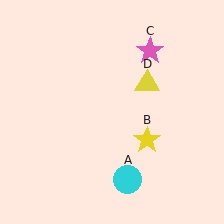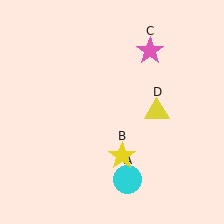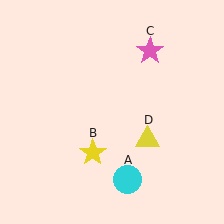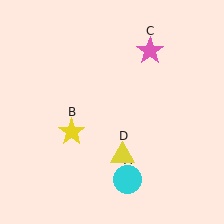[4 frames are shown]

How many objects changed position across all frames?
2 objects changed position: yellow star (object B), yellow triangle (object D).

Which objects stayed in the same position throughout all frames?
Cyan circle (object A) and pink star (object C) remained stationary.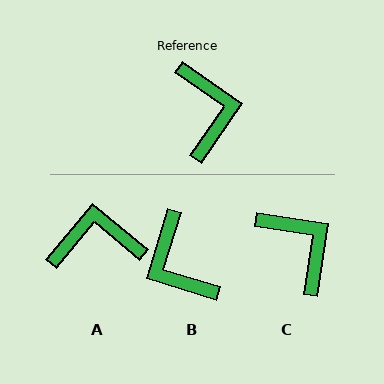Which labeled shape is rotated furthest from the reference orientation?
B, about 162 degrees away.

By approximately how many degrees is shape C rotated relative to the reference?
Approximately 26 degrees counter-clockwise.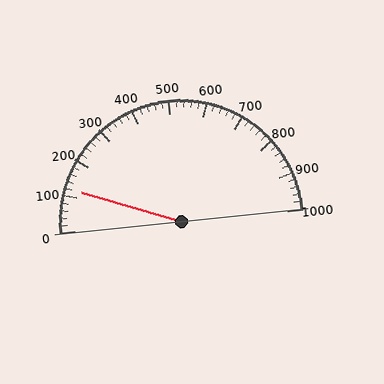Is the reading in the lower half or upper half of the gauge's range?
The reading is in the lower half of the range (0 to 1000).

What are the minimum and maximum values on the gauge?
The gauge ranges from 0 to 1000.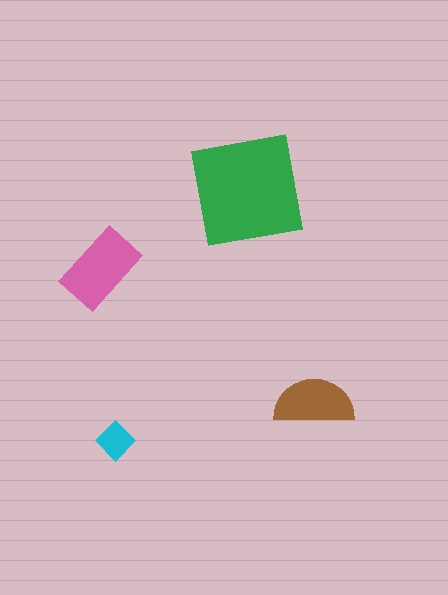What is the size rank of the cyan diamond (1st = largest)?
4th.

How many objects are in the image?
There are 4 objects in the image.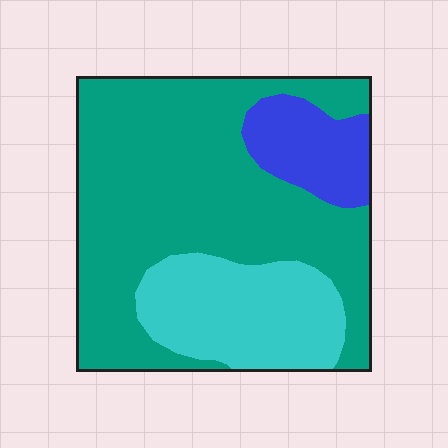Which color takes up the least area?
Blue, at roughly 10%.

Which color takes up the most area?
Teal, at roughly 65%.